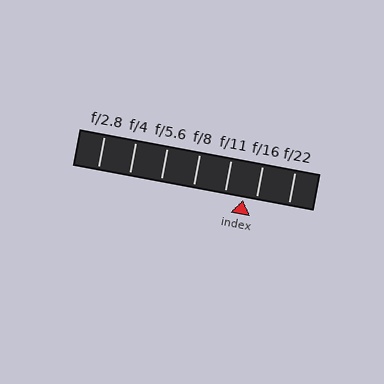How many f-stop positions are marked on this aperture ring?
There are 7 f-stop positions marked.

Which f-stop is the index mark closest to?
The index mark is closest to f/16.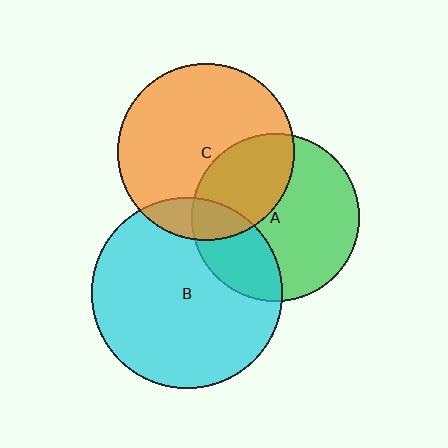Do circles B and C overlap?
Yes.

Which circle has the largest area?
Circle B (cyan).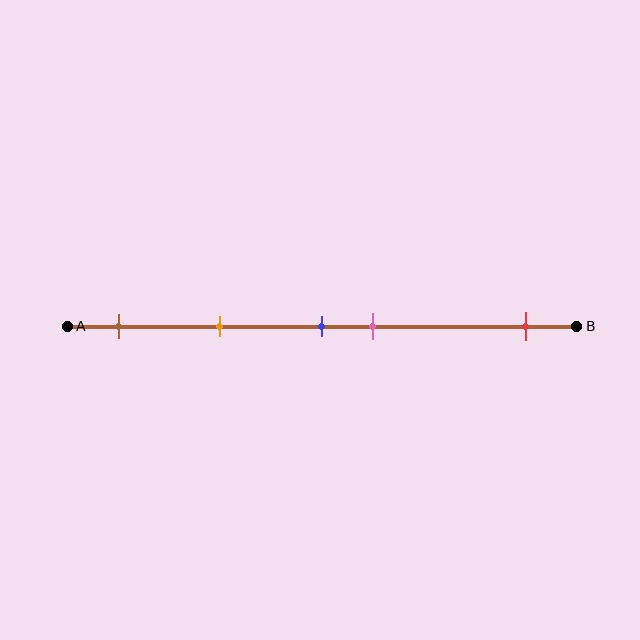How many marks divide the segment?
There are 5 marks dividing the segment.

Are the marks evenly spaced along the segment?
No, the marks are not evenly spaced.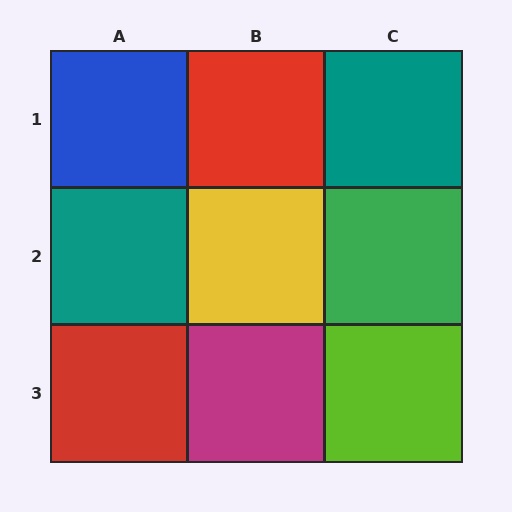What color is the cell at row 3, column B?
Magenta.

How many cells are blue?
1 cell is blue.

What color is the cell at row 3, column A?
Red.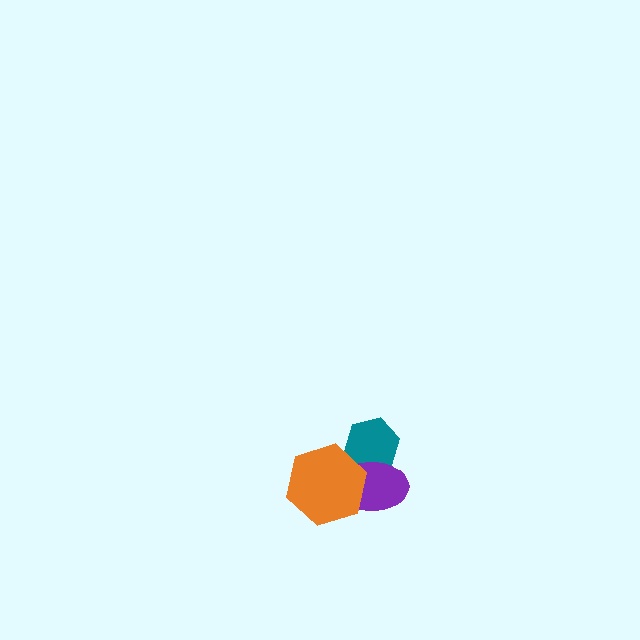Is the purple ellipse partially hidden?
Yes, it is partially covered by another shape.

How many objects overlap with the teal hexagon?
2 objects overlap with the teal hexagon.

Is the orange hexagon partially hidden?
No, no other shape covers it.